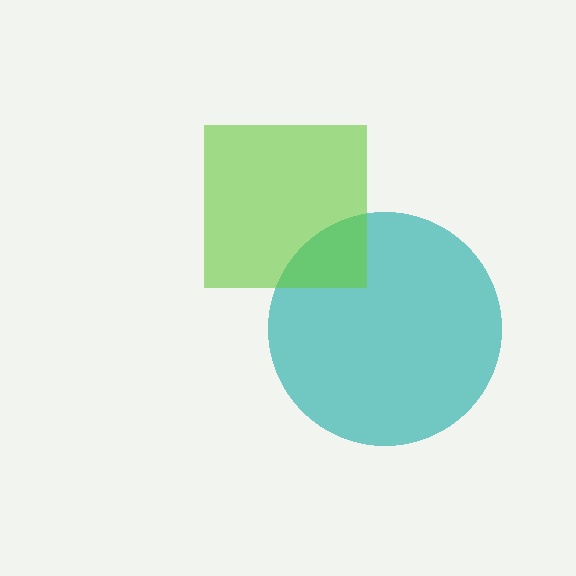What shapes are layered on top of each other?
The layered shapes are: a teal circle, a lime square.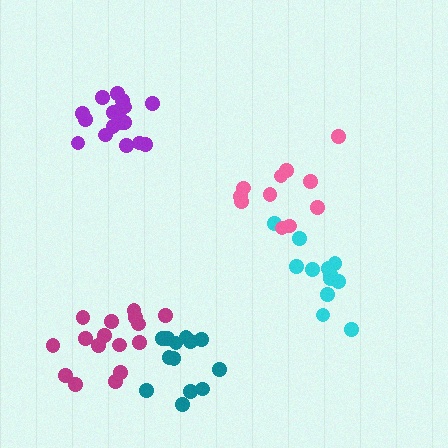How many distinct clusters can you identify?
There are 5 distinct clusters.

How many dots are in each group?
Group 1: 12 dots, Group 2: 16 dots, Group 3: 17 dots, Group 4: 11 dots, Group 5: 13 dots (69 total).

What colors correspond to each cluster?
The clusters are colored: cyan, magenta, purple, pink, teal.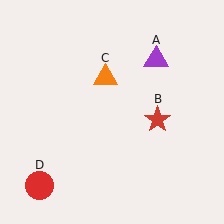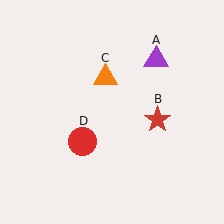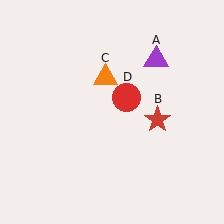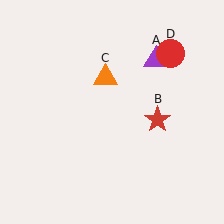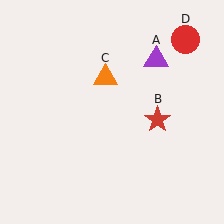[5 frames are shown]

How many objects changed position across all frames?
1 object changed position: red circle (object D).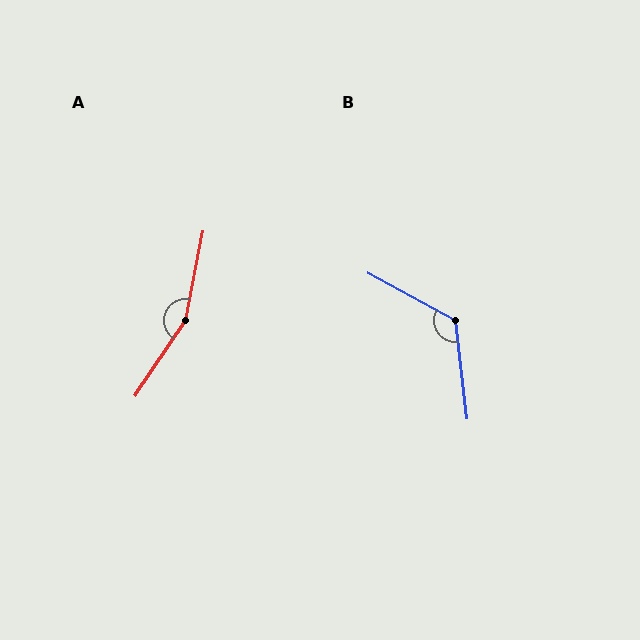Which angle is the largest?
A, at approximately 157 degrees.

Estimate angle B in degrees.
Approximately 125 degrees.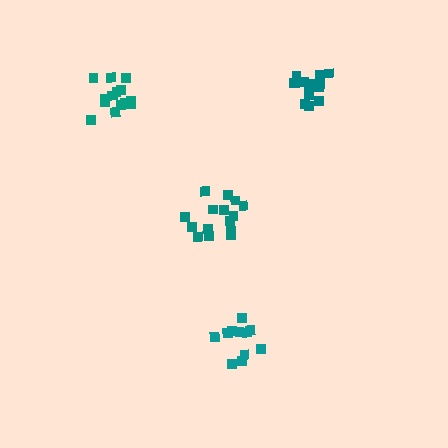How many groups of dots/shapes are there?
There are 4 groups.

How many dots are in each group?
Group 1: 11 dots, Group 2: 15 dots, Group 3: 15 dots, Group 4: 16 dots (57 total).